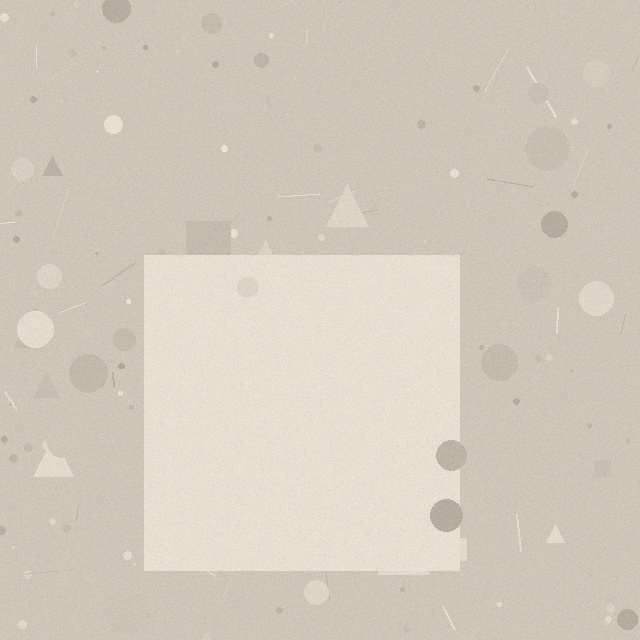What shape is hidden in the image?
A square is hidden in the image.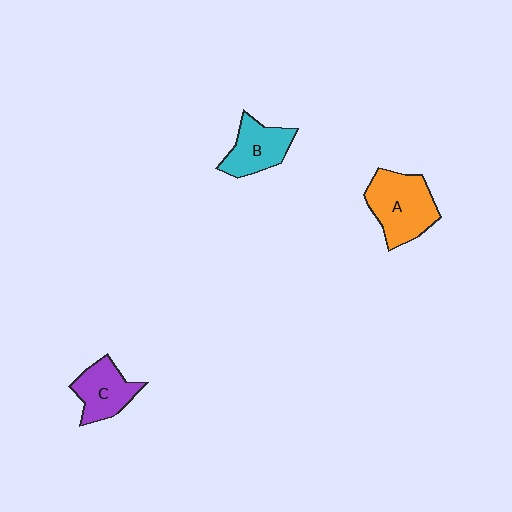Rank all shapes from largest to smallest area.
From largest to smallest: A (orange), B (cyan), C (purple).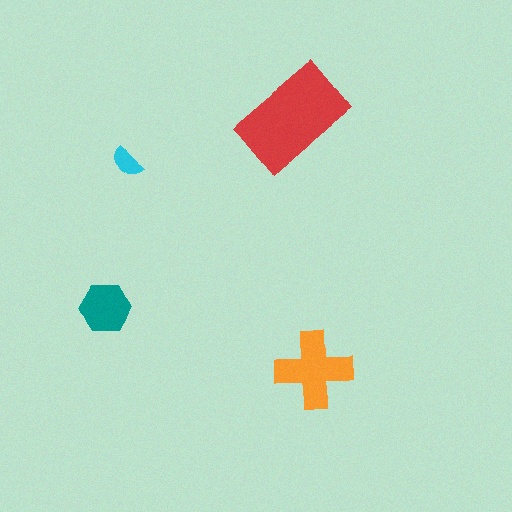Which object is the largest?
The red rectangle.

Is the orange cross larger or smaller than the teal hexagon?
Larger.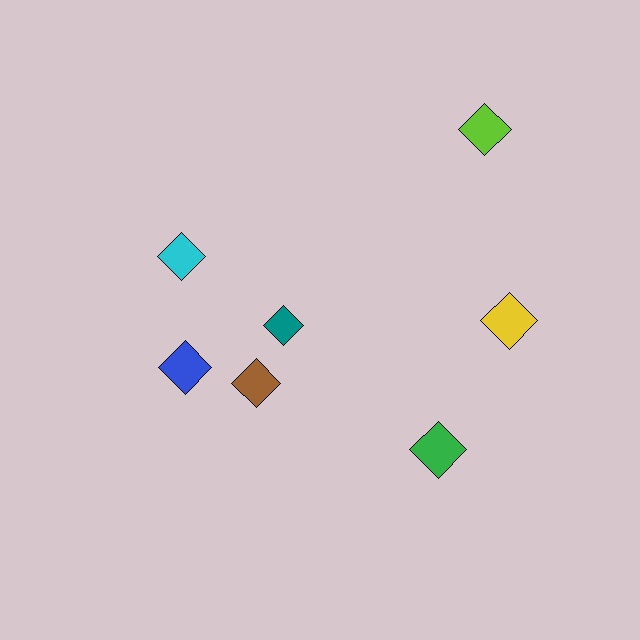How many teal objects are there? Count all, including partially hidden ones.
There is 1 teal object.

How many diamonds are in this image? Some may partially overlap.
There are 7 diamonds.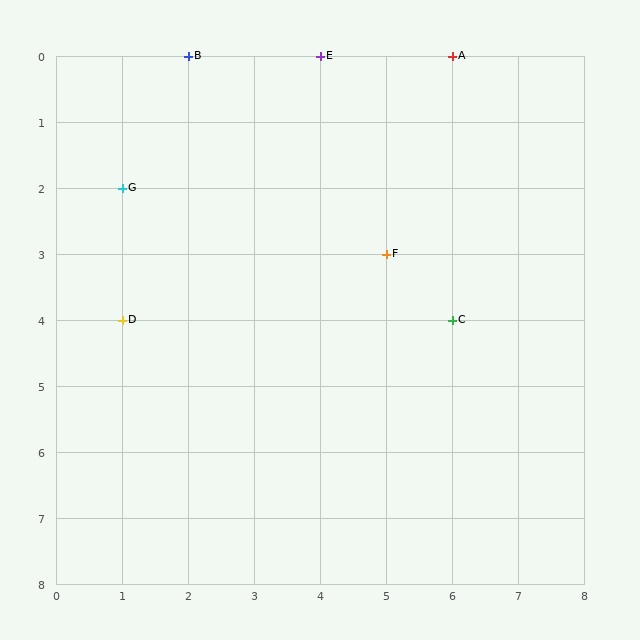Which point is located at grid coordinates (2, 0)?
Point B is at (2, 0).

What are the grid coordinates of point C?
Point C is at grid coordinates (6, 4).